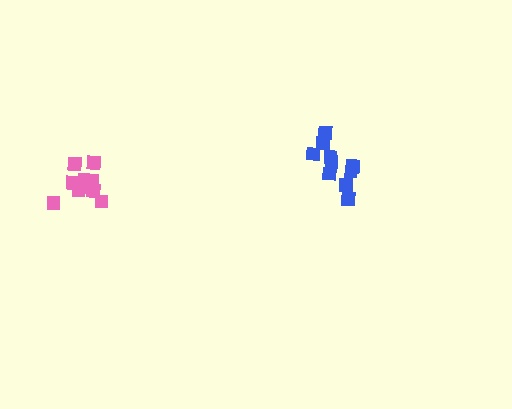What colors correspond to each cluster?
The clusters are colored: blue, pink.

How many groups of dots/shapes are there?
There are 2 groups.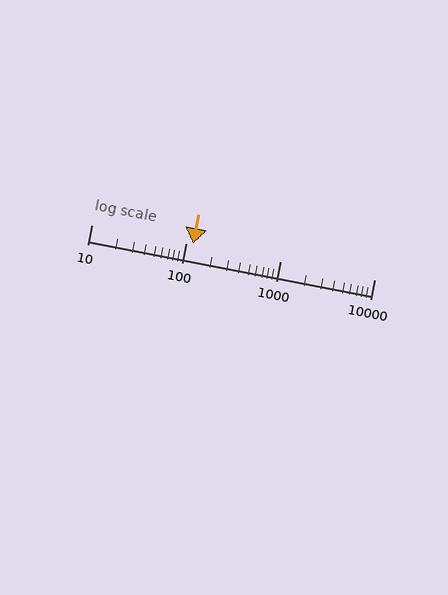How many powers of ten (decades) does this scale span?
The scale spans 3 decades, from 10 to 10000.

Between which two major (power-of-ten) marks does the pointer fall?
The pointer is between 100 and 1000.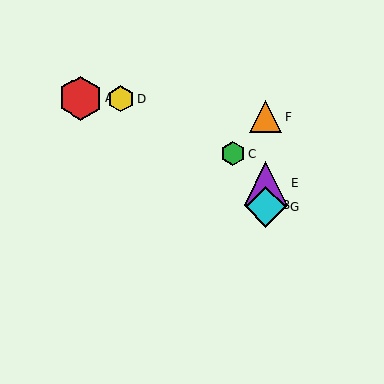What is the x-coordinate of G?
Object G is at x≈266.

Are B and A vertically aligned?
No, B is at x≈266 and A is at x≈81.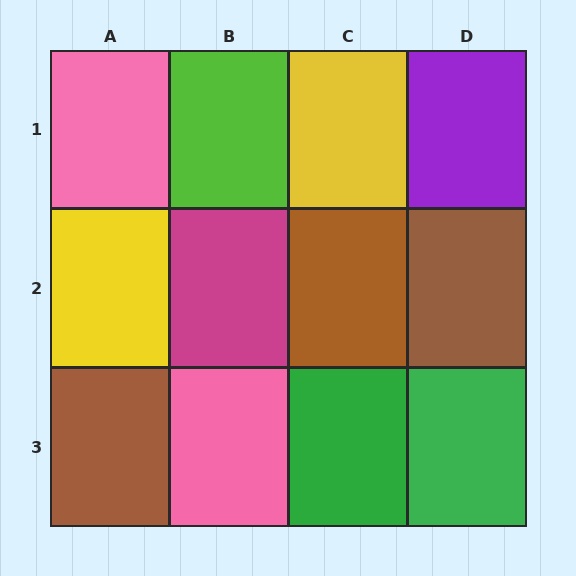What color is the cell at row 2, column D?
Brown.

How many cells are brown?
3 cells are brown.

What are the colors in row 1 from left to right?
Pink, lime, yellow, purple.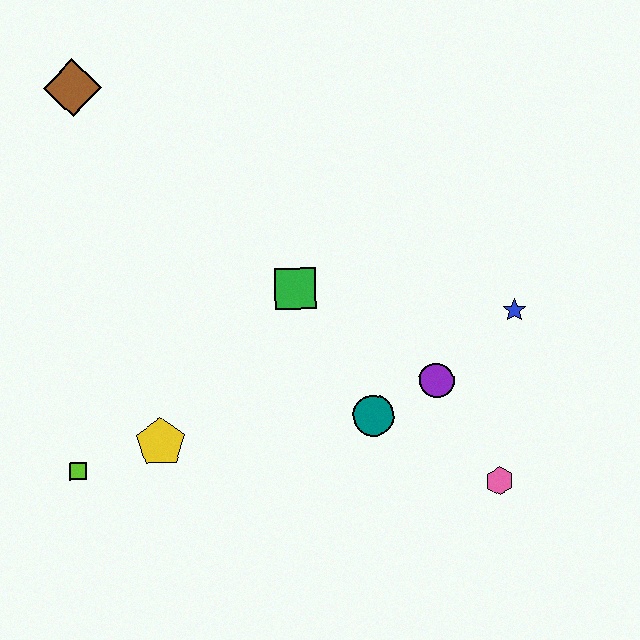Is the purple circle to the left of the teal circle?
No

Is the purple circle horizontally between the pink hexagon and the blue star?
No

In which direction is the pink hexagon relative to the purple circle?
The pink hexagon is below the purple circle.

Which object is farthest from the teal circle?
The brown diamond is farthest from the teal circle.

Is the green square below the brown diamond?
Yes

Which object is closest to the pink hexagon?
The purple circle is closest to the pink hexagon.